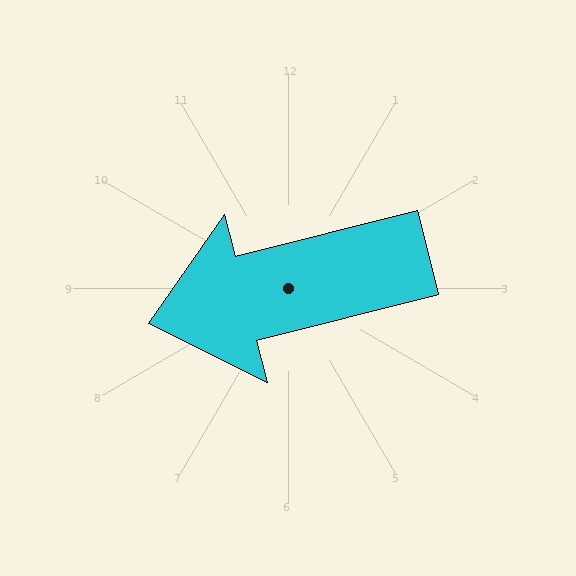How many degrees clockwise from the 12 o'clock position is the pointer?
Approximately 256 degrees.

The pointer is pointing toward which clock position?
Roughly 9 o'clock.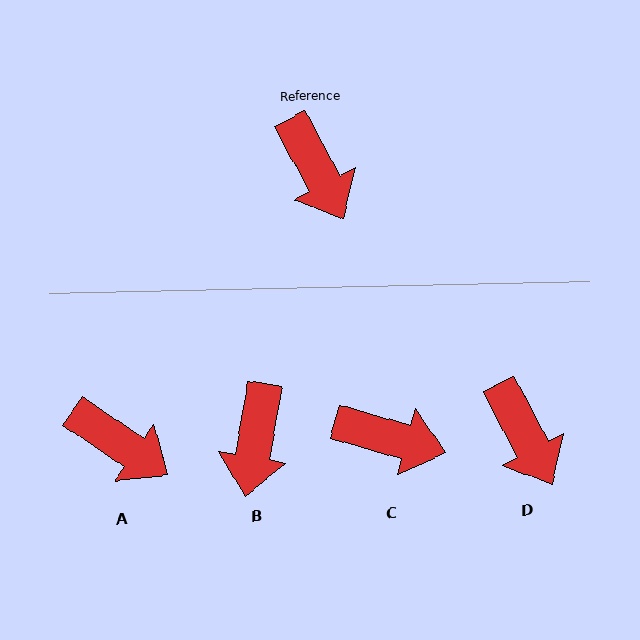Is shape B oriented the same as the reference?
No, it is off by about 38 degrees.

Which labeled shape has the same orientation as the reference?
D.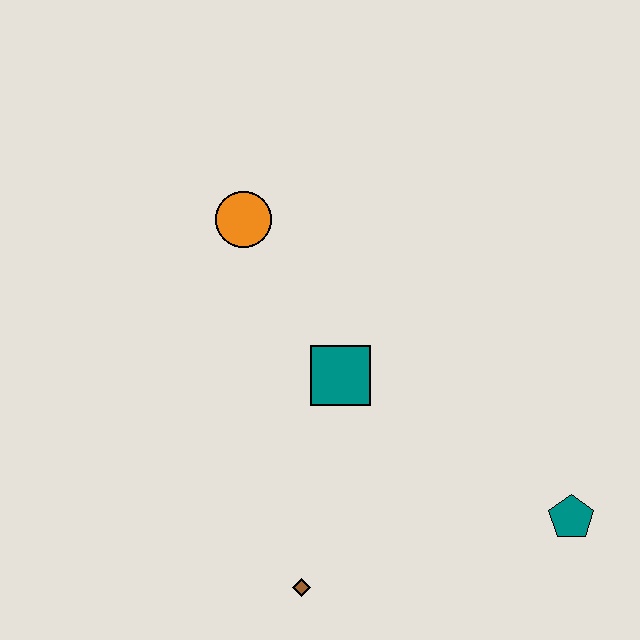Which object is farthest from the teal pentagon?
The orange circle is farthest from the teal pentagon.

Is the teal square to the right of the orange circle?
Yes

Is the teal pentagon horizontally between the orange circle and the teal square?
No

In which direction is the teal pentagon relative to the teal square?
The teal pentagon is to the right of the teal square.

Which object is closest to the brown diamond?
The teal square is closest to the brown diamond.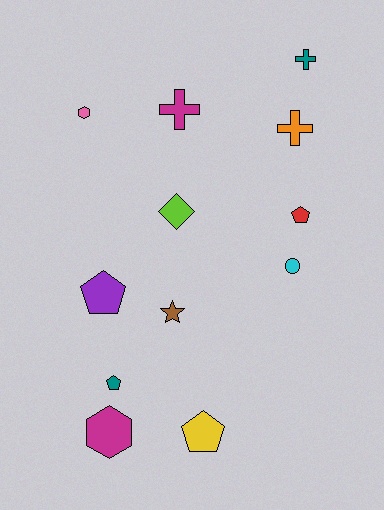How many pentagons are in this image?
There are 4 pentagons.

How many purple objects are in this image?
There is 1 purple object.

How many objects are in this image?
There are 12 objects.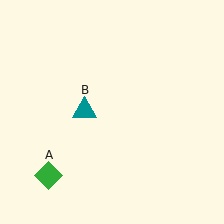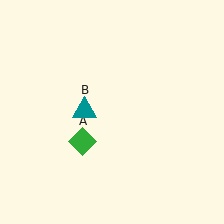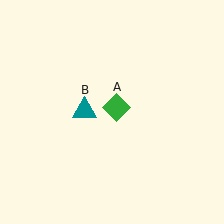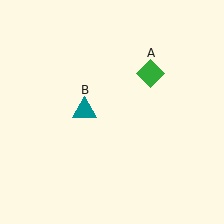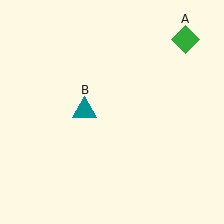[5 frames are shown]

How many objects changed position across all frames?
1 object changed position: green diamond (object A).